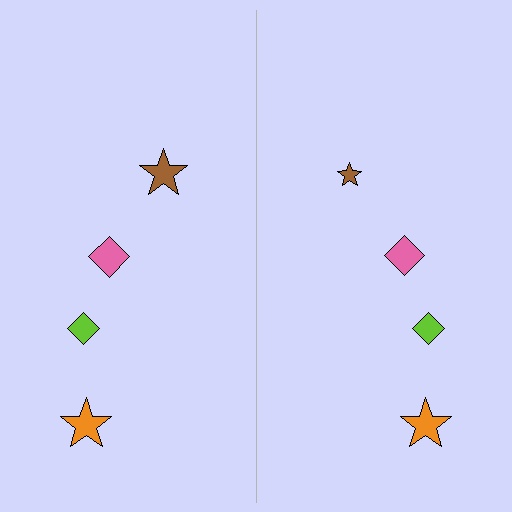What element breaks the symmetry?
The brown star on the right side has a different size than its mirror counterpart.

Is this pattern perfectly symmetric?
No, the pattern is not perfectly symmetric. The brown star on the right side has a different size than its mirror counterpart.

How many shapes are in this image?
There are 8 shapes in this image.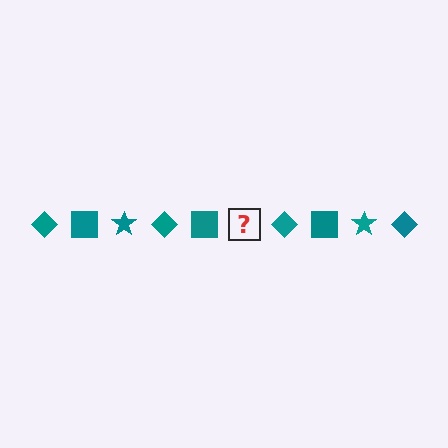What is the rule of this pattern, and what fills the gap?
The rule is that the pattern cycles through diamond, square, star shapes in teal. The gap should be filled with a teal star.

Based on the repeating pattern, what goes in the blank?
The blank should be a teal star.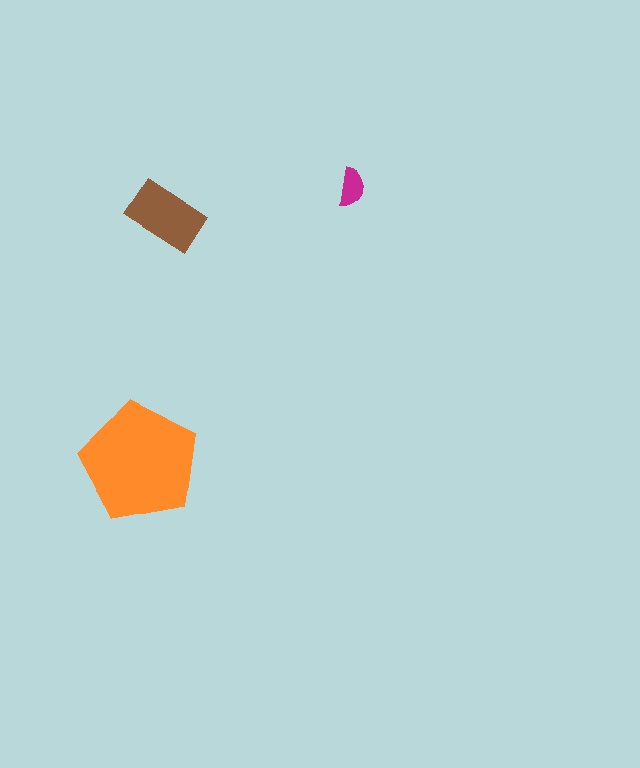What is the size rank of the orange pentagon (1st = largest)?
1st.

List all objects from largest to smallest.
The orange pentagon, the brown rectangle, the magenta semicircle.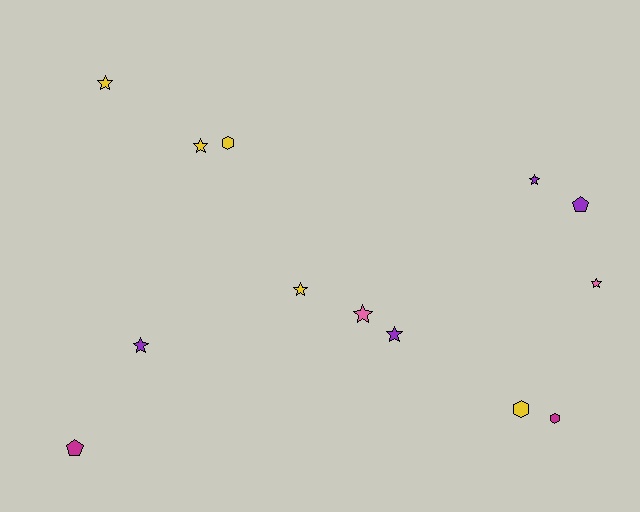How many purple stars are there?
There are 3 purple stars.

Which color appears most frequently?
Yellow, with 5 objects.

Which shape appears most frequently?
Star, with 8 objects.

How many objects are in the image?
There are 13 objects.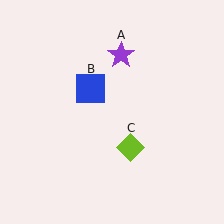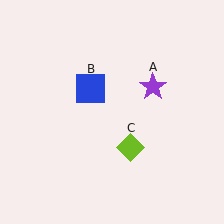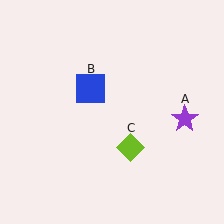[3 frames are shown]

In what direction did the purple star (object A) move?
The purple star (object A) moved down and to the right.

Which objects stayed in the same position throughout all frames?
Blue square (object B) and lime diamond (object C) remained stationary.